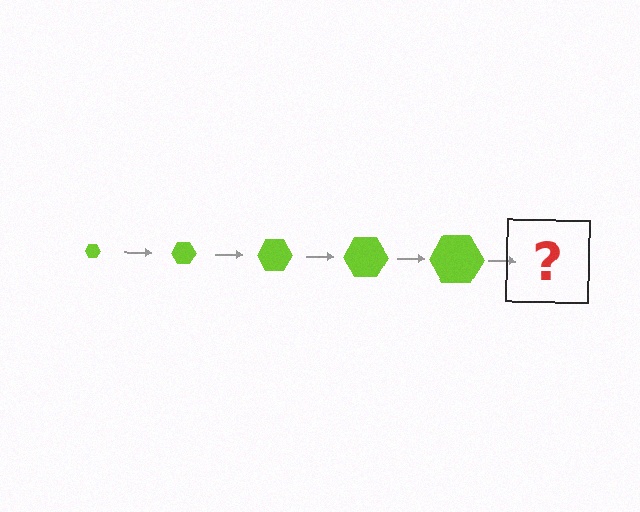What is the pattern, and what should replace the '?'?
The pattern is that the hexagon gets progressively larger each step. The '?' should be a lime hexagon, larger than the previous one.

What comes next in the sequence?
The next element should be a lime hexagon, larger than the previous one.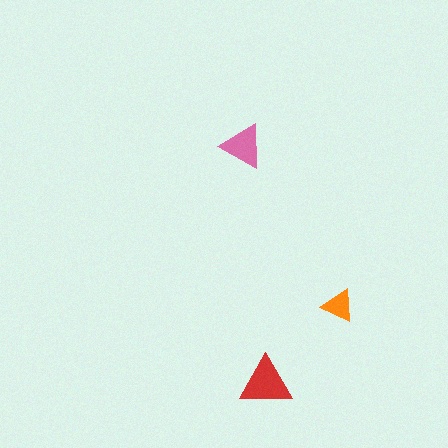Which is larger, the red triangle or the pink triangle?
The red one.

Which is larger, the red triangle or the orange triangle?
The red one.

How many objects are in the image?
There are 3 objects in the image.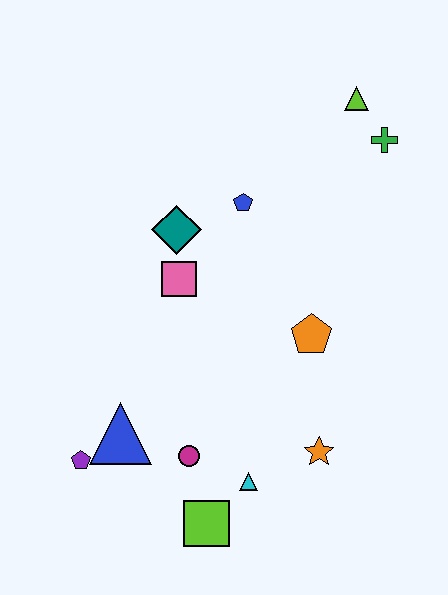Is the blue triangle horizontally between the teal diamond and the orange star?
No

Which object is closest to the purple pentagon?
The blue triangle is closest to the purple pentagon.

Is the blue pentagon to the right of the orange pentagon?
No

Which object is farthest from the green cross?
The purple pentagon is farthest from the green cross.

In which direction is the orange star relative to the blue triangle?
The orange star is to the right of the blue triangle.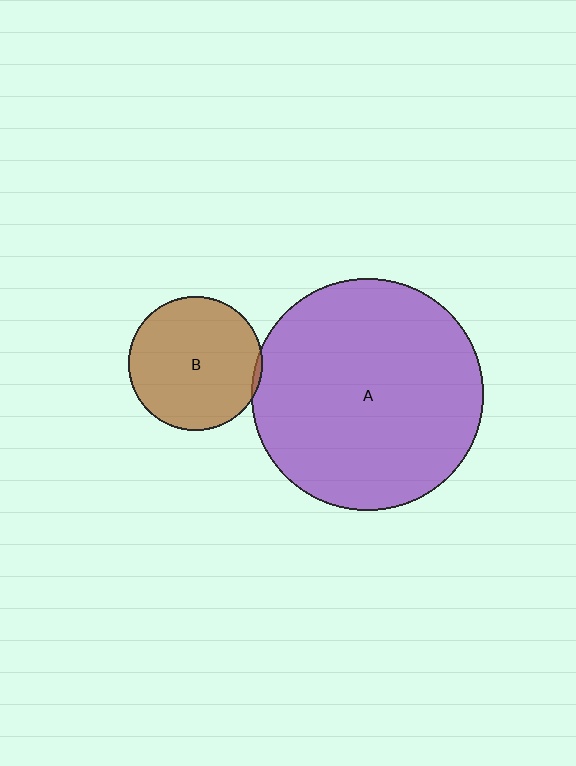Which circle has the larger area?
Circle A (purple).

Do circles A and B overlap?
Yes.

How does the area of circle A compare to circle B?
Approximately 3.0 times.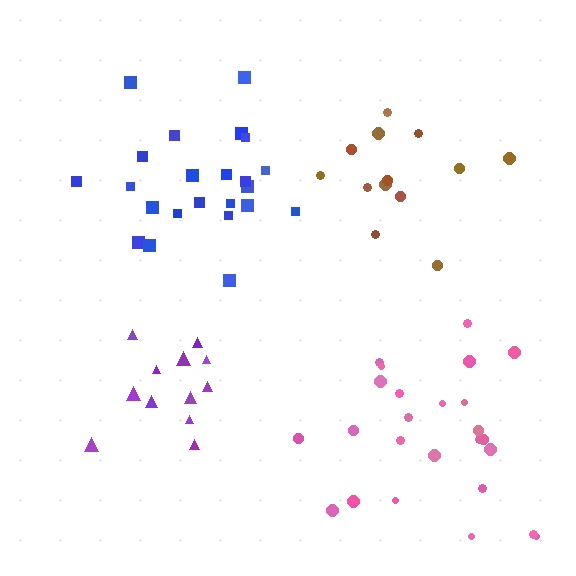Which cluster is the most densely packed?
Blue.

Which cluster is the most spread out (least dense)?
Brown.